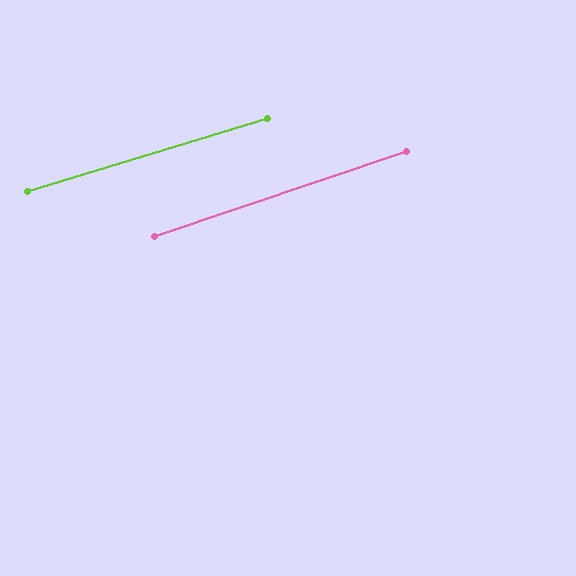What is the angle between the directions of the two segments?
Approximately 2 degrees.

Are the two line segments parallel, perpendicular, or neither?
Parallel — their directions differ by only 1.7°.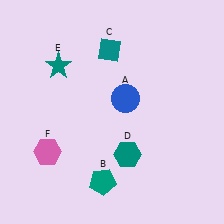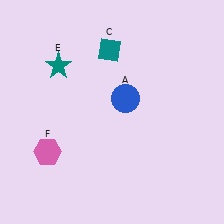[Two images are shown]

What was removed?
The teal pentagon (B), the teal hexagon (D) were removed in Image 2.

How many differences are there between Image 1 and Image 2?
There are 2 differences between the two images.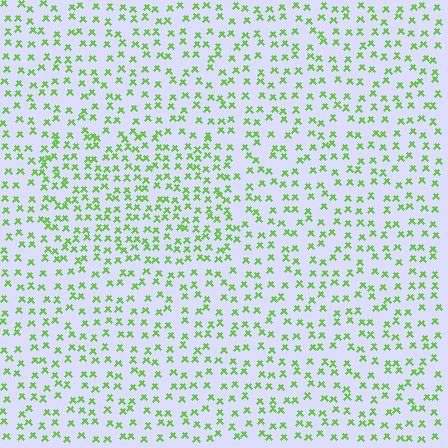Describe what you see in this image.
The image contains small lime elements arranged at two different densities. A rectangle-shaped region is visible where the elements are more densely packed than the surrounding area.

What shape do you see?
I see a rectangle.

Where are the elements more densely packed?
The elements are more densely packed inside the rectangle boundary.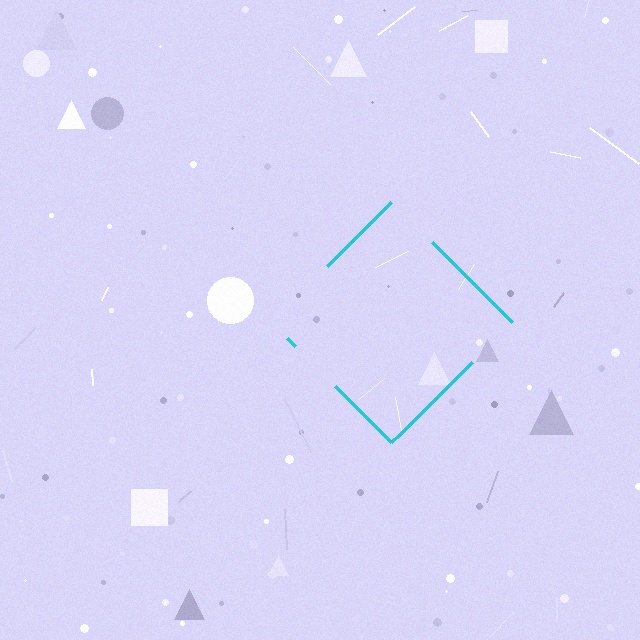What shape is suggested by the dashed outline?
The dashed outline suggests a diamond.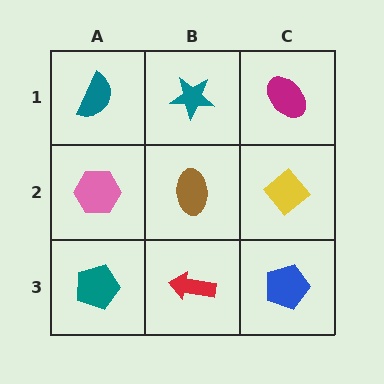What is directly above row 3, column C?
A yellow diamond.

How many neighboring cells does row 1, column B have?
3.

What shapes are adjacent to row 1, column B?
A brown ellipse (row 2, column B), a teal semicircle (row 1, column A), a magenta ellipse (row 1, column C).